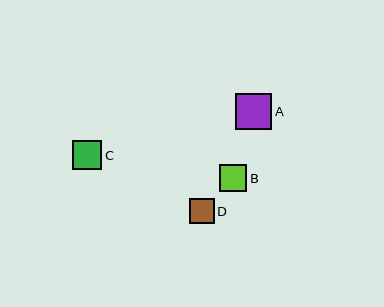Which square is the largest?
Square A is the largest with a size of approximately 36 pixels.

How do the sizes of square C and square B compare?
Square C and square B are approximately the same size.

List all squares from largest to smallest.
From largest to smallest: A, C, B, D.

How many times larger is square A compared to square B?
Square A is approximately 1.3 times the size of square B.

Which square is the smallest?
Square D is the smallest with a size of approximately 25 pixels.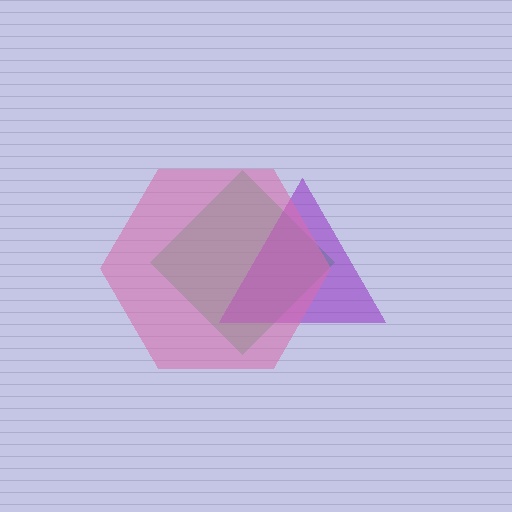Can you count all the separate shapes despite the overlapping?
Yes, there are 3 separate shapes.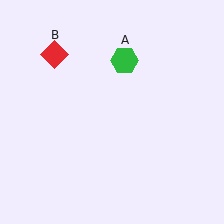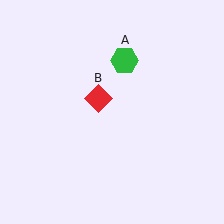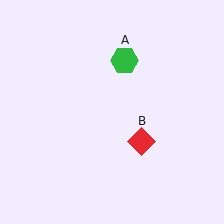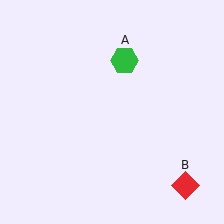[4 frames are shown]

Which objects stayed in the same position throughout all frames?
Green hexagon (object A) remained stationary.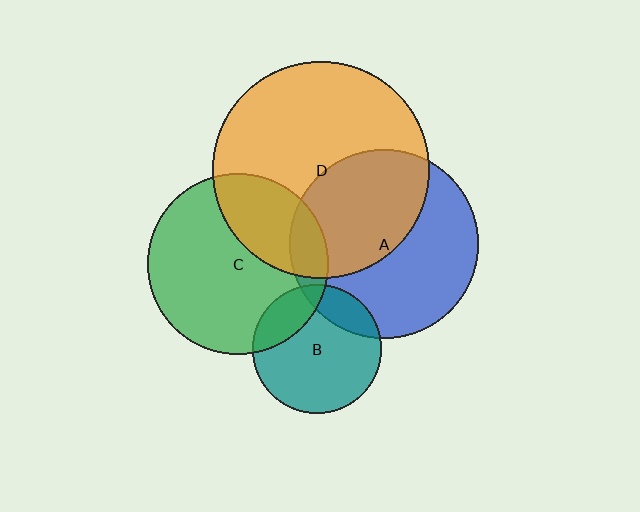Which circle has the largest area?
Circle D (orange).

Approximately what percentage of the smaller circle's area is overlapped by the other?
Approximately 45%.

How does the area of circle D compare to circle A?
Approximately 1.3 times.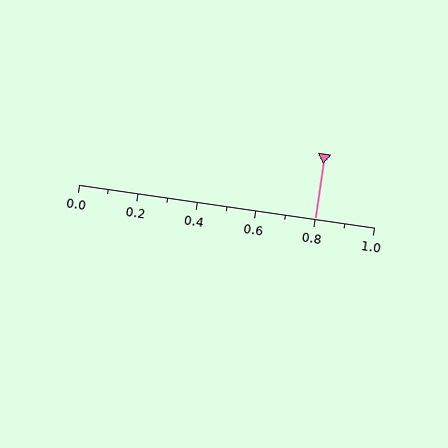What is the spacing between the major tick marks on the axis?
The major ticks are spaced 0.2 apart.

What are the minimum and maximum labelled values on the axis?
The axis runs from 0.0 to 1.0.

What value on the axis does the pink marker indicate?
The marker indicates approximately 0.8.